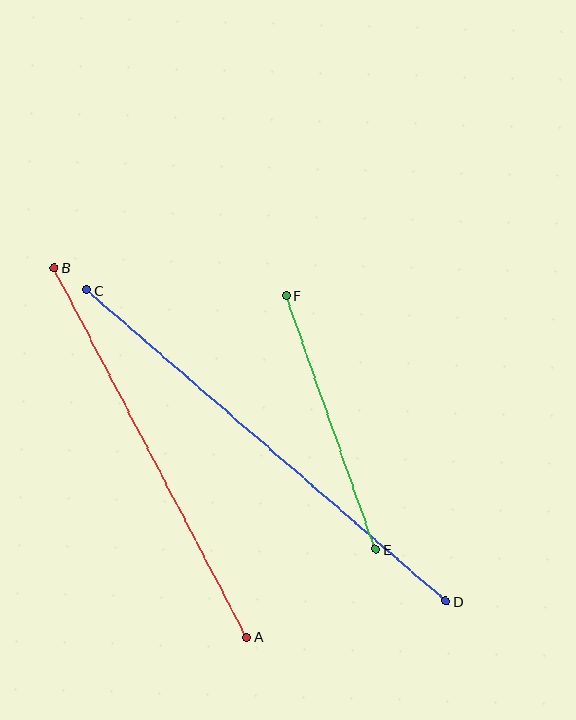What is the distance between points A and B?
The distance is approximately 417 pixels.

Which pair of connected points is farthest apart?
Points C and D are farthest apart.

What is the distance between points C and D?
The distance is approximately 475 pixels.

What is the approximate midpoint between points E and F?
The midpoint is at approximately (331, 422) pixels.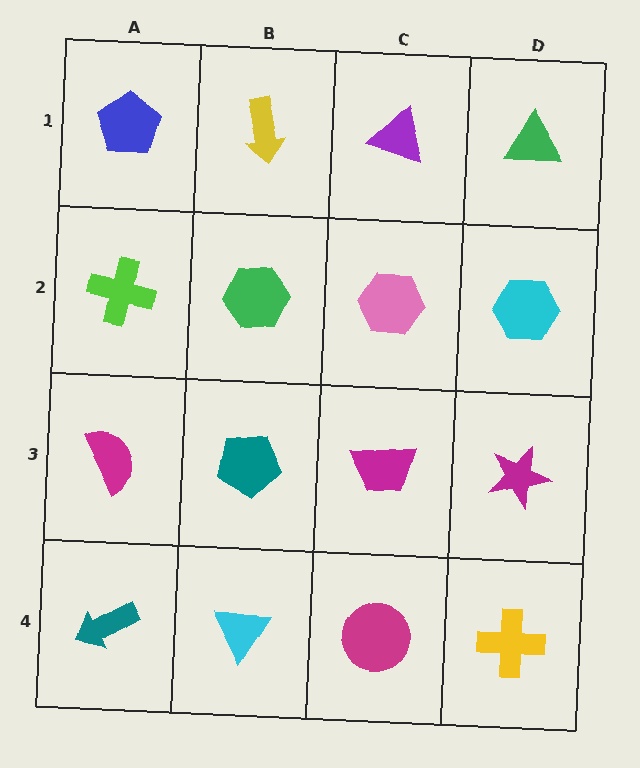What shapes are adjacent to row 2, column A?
A blue pentagon (row 1, column A), a magenta semicircle (row 3, column A), a green hexagon (row 2, column B).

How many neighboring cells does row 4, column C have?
3.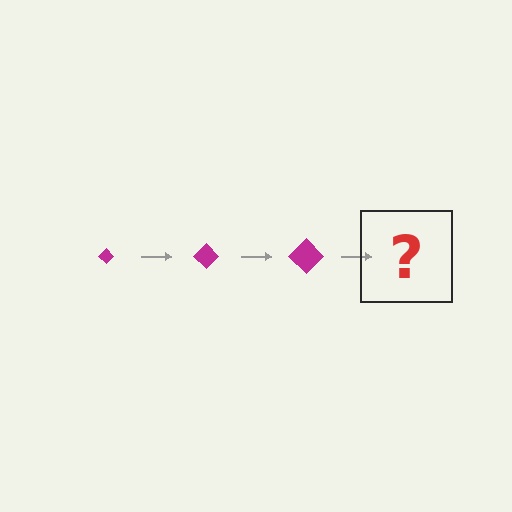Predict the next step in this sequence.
The next step is a magenta diamond, larger than the previous one.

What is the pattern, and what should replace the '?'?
The pattern is that the diamond gets progressively larger each step. The '?' should be a magenta diamond, larger than the previous one.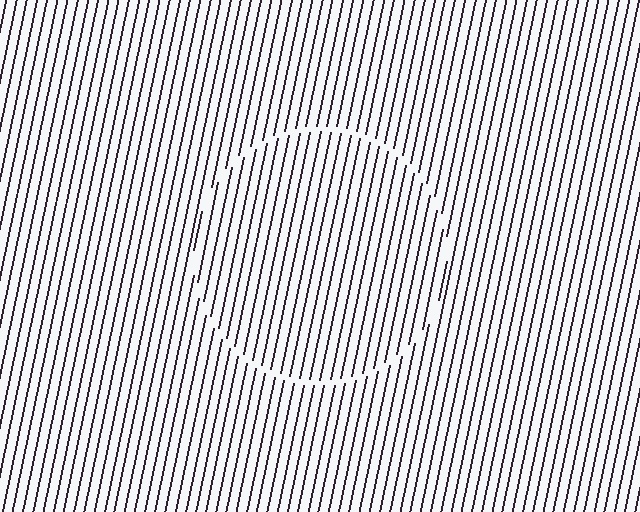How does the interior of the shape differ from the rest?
The interior of the shape contains the same grating, shifted by half a period — the contour is defined by the phase discontinuity where line-ends from the inner and outer gratings abut.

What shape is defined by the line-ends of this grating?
An illusory circle. The interior of the shape contains the same grating, shifted by half a period — the contour is defined by the phase discontinuity where line-ends from the inner and outer gratings abut.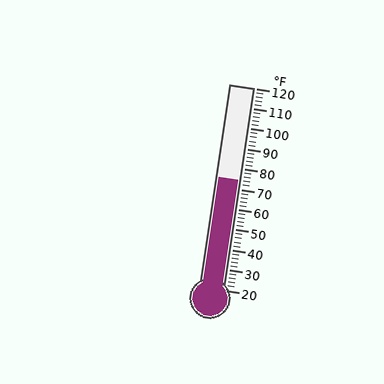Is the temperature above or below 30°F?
The temperature is above 30°F.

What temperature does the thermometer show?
The thermometer shows approximately 74°F.